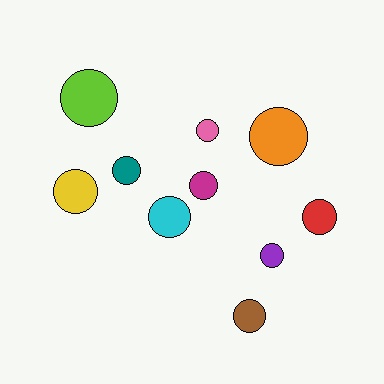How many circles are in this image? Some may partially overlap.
There are 10 circles.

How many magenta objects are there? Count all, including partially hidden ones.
There is 1 magenta object.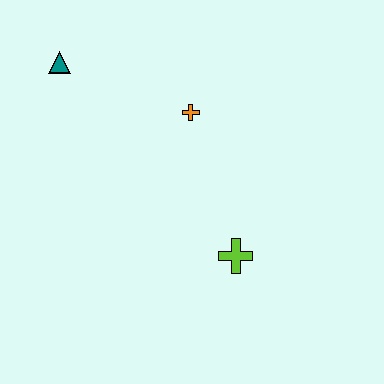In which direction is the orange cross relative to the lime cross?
The orange cross is above the lime cross.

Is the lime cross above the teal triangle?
No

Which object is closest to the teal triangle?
The orange cross is closest to the teal triangle.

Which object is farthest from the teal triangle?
The lime cross is farthest from the teal triangle.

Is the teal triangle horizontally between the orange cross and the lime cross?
No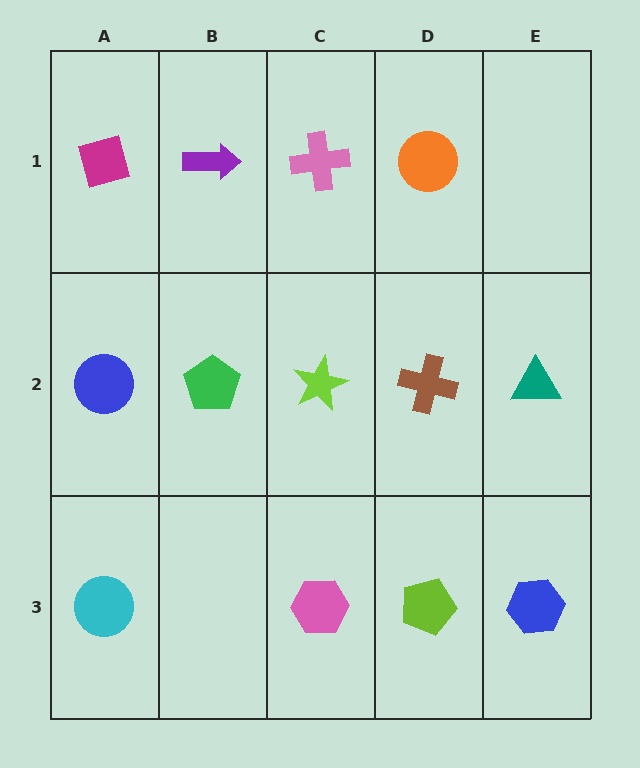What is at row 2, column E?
A teal triangle.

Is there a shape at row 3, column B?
No, that cell is empty.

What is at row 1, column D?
An orange circle.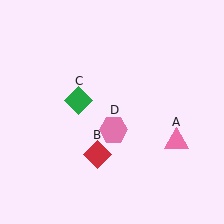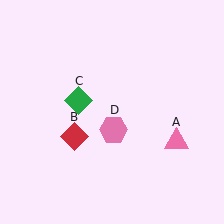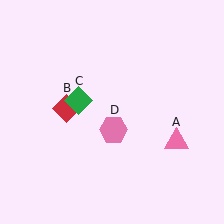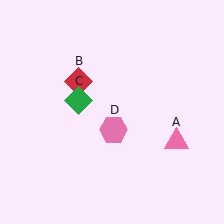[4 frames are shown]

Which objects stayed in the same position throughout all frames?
Pink triangle (object A) and green diamond (object C) and pink hexagon (object D) remained stationary.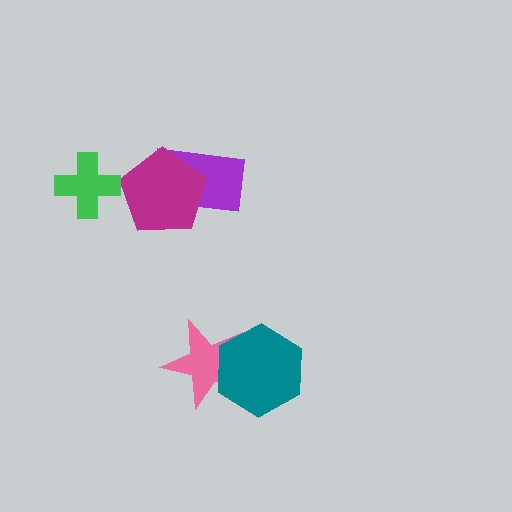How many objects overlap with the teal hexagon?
1 object overlaps with the teal hexagon.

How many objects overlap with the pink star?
1 object overlaps with the pink star.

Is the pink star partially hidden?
Yes, it is partially covered by another shape.